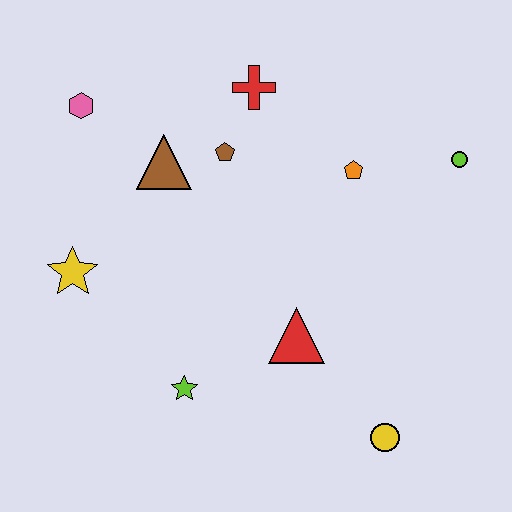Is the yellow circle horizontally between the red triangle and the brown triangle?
No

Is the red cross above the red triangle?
Yes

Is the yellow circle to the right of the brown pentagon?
Yes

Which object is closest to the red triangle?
The lime star is closest to the red triangle.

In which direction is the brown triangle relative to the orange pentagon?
The brown triangle is to the left of the orange pentagon.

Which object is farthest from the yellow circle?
The pink hexagon is farthest from the yellow circle.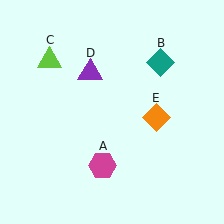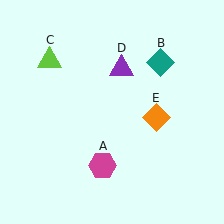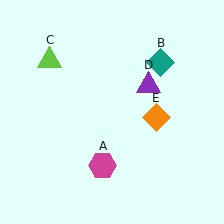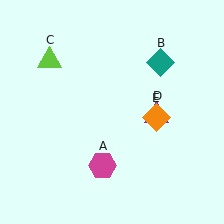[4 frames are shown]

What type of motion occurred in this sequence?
The purple triangle (object D) rotated clockwise around the center of the scene.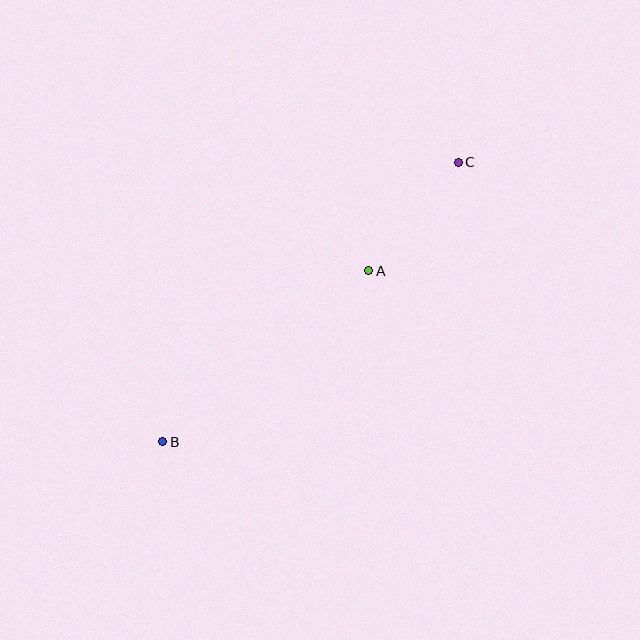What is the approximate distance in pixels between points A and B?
The distance between A and B is approximately 268 pixels.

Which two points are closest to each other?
Points A and C are closest to each other.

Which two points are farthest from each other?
Points B and C are farthest from each other.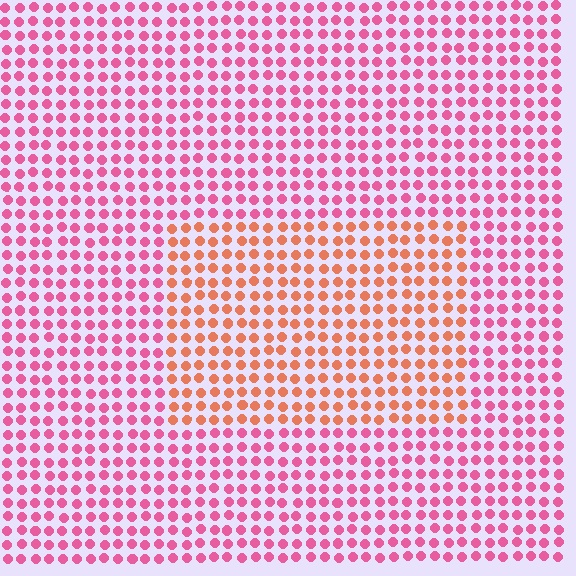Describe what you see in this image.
The image is filled with small pink elements in a uniform arrangement. A rectangle-shaped region is visible where the elements are tinted to a slightly different hue, forming a subtle color boundary.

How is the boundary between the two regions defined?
The boundary is defined purely by a slight shift in hue (about 41 degrees). Spacing, size, and orientation are identical on both sides.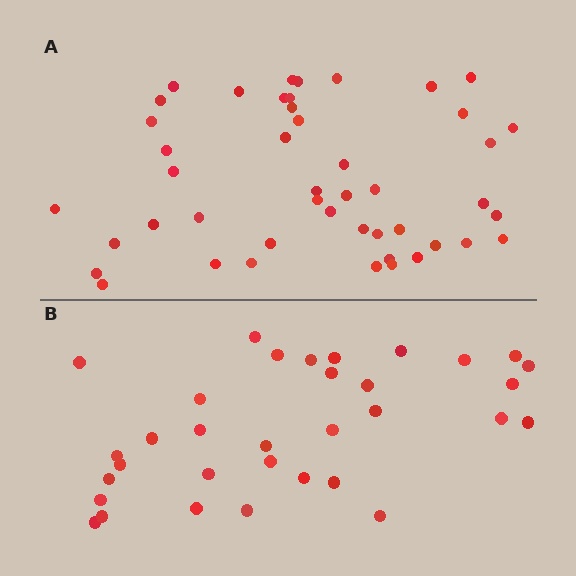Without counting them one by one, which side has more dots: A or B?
Region A (the top region) has more dots.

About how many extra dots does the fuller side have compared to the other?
Region A has approximately 15 more dots than region B.